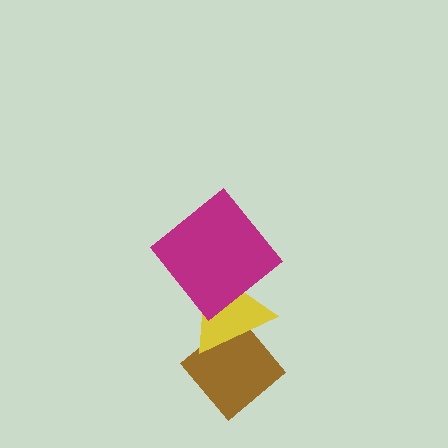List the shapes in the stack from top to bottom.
From top to bottom: the magenta diamond, the yellow triangle, the brown diamond.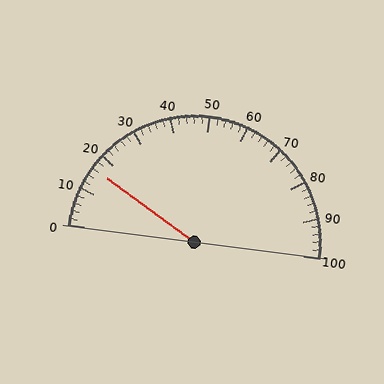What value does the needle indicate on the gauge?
The needle indicates approximately 16.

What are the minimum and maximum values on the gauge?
The gauge ranges from 0 to 100.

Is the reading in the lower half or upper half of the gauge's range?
The reading is in the lower half of the range (0 to 100).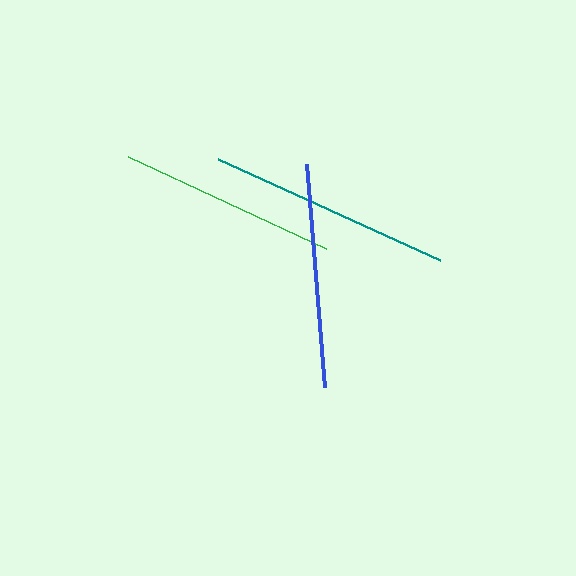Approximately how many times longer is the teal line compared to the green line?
The teal line is approximately 1.1 times the length of the green line.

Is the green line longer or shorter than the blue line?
The blue line is longer than the green line.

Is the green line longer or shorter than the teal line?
The teal line is longer than the green line.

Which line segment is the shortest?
The green line is the shortest at approximately 219 pixels.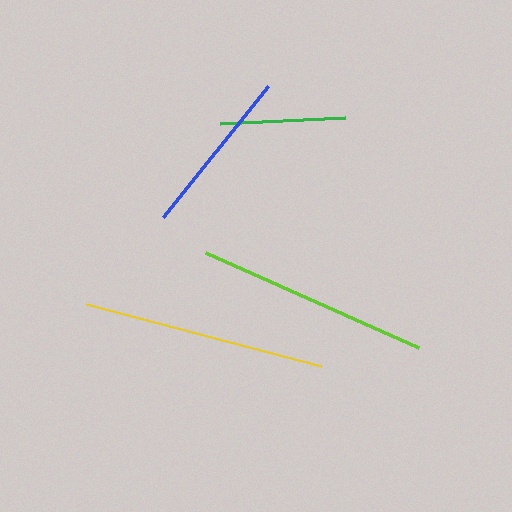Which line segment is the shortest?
The green line is the shortest at approximately 125 pixels.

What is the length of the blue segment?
The blue segment is approximately 168 pixels long.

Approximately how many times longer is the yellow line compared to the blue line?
The yellow line is approximately 1.4 times the length of the blue line.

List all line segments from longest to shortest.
From longest to shortest: yellow, lime, blue, green.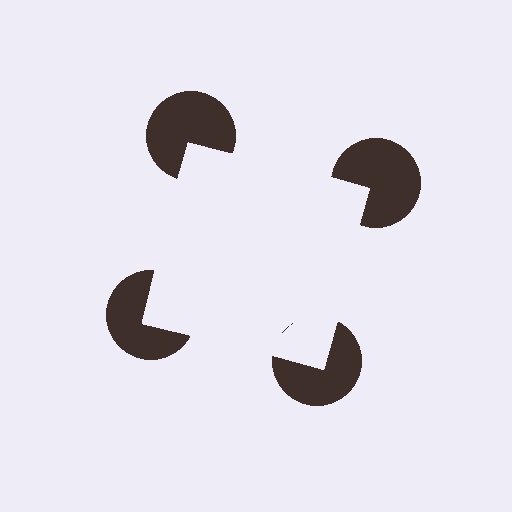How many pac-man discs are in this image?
There are 4 — one at each vertex of the illusory square.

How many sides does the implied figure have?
4 sides.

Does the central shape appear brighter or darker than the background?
It typically appears slightly brighter than the background, even though no actual brightness change is drawn.